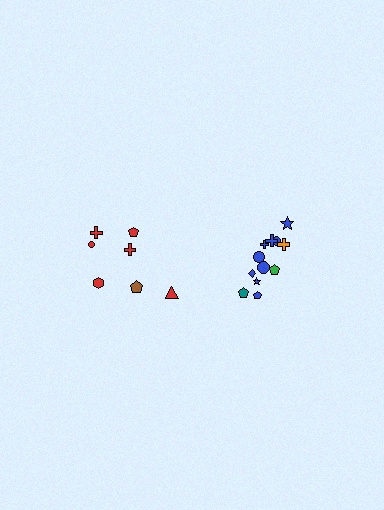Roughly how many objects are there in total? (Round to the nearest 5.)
Roughly 20 objects in total.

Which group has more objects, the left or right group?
The right group.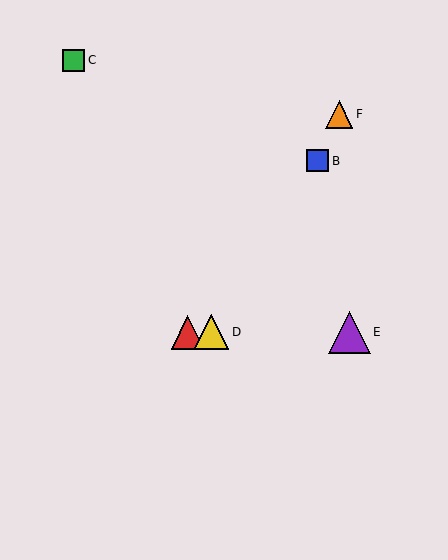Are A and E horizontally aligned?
Yes, both are at y≈332.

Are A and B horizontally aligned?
No, A is at y≈332 and B is at y≈161.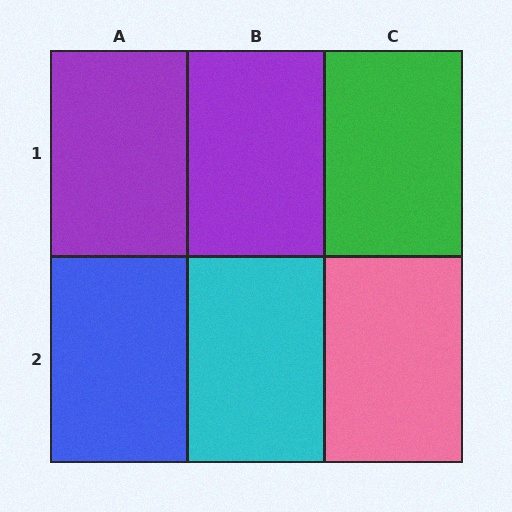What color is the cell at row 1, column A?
Purple.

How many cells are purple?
2 cells are purple.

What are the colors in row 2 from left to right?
Blue, cyan, pink.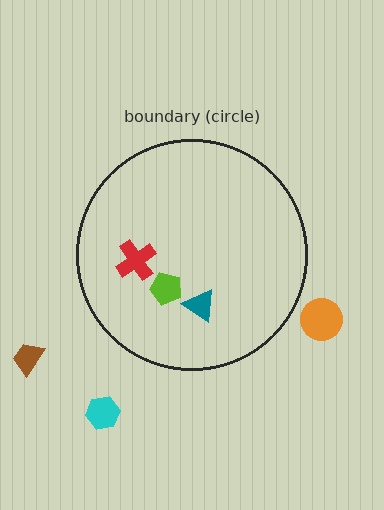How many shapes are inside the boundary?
3 inside, 3 outside.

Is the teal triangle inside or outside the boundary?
Inside.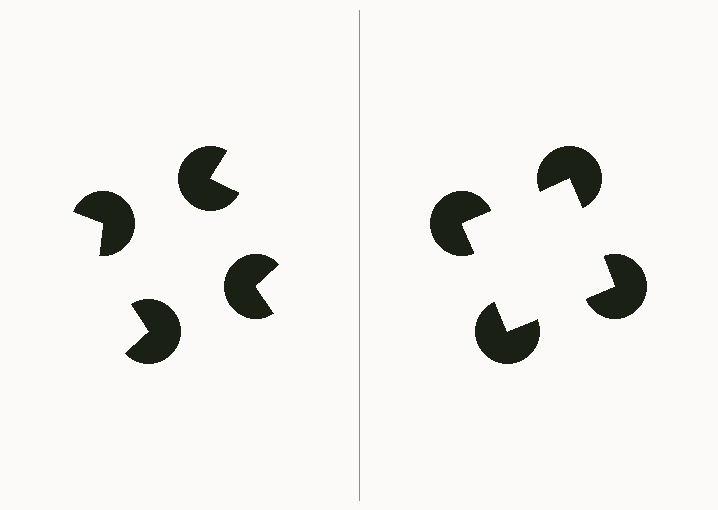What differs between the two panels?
The pac-man discs are positioned identically on both sides; only the wedge orientations differ. On the right they align to a square; on the left they are misaligned.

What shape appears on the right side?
An illusory square.